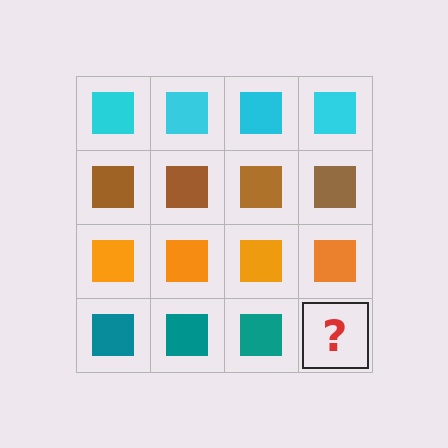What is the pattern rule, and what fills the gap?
The rule is that each row has a consistent color. The gap should be filled with a teal square.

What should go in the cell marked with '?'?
The missing cell should contain a teal square.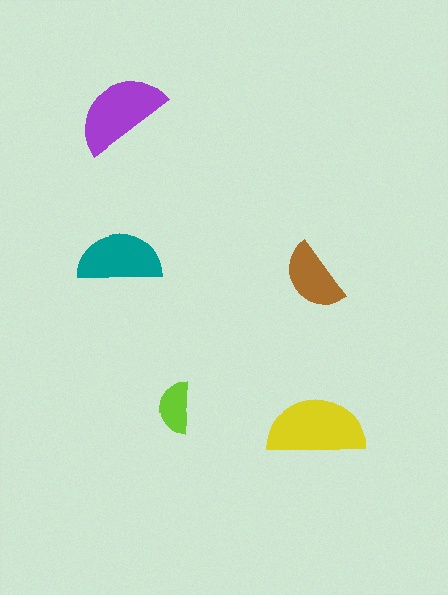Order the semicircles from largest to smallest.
the yellow one, the purple one, the teal one, the brown one, the lime one.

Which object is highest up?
The purple semicircle is topmost.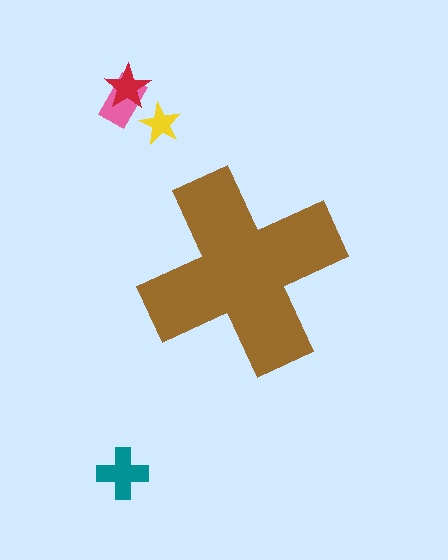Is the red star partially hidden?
No, the red star is fully visible.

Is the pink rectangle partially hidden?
No, the pink rectangle is fully visible.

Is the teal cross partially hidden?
No, the teal cross is fully visible.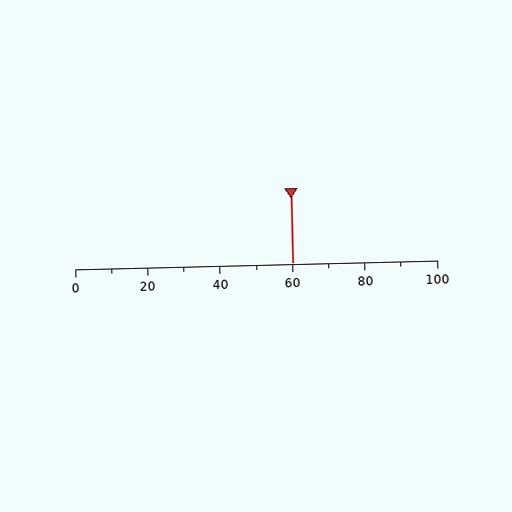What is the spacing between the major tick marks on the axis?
The major ticks are spaced 20 apart.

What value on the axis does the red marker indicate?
The marker indicates approximately 60.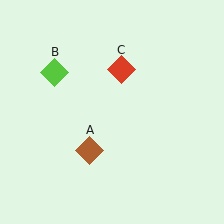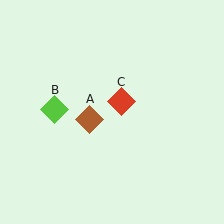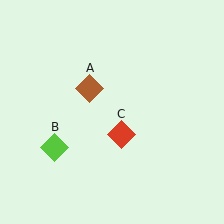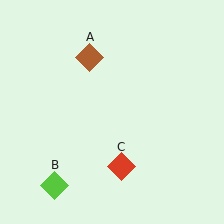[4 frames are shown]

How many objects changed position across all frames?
3 objects changed position: brown diamond (object A), lime diamond (object B), red diamond (object C).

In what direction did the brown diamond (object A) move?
The brown diamond (object A) moved up.